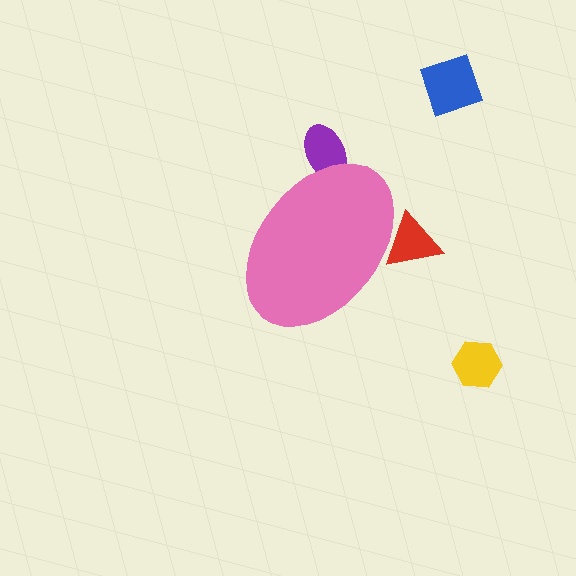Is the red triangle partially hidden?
Yes, the red triangle is partially hidden behind the pink ellipse.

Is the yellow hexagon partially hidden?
No, the yellow hexagon is fully visible.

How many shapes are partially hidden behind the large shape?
2 shapes are partially hidden.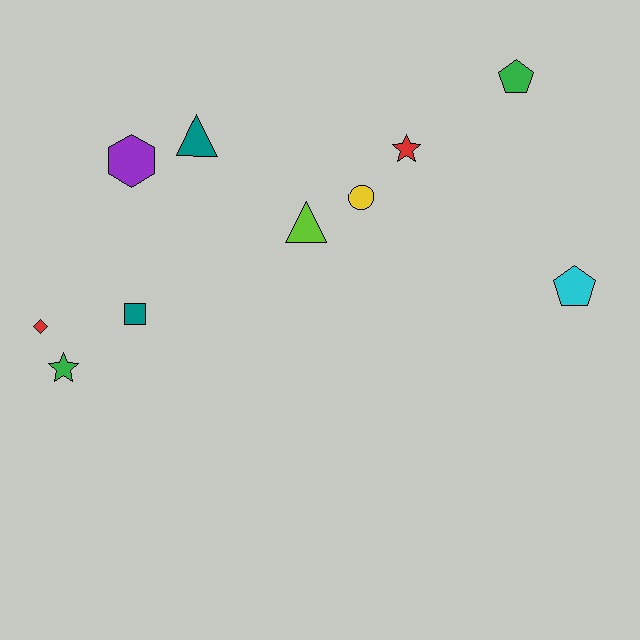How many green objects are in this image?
There are 2 green objects.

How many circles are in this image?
There is 1 circle.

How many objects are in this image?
There are 10 objects.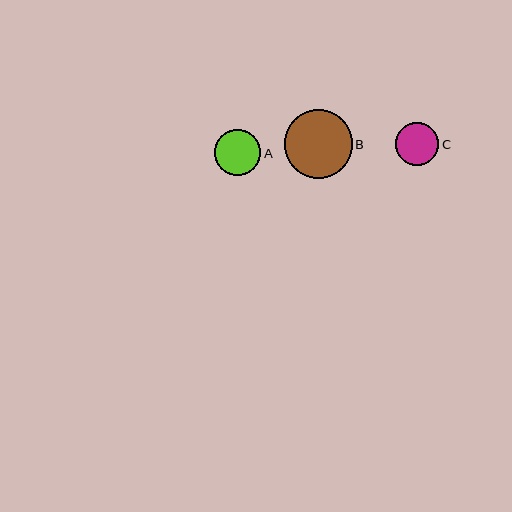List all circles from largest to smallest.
From largest to smallest: B, A, C.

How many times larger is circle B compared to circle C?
Circle B is approximately 1.6 times the size of circle C.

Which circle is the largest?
Circle B is the largest with a size of approximately 68 pixels.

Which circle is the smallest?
Circle C is the smallest with a size of approximately 43 pixels.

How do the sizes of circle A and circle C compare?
Circle A and circle C are approximately the same size.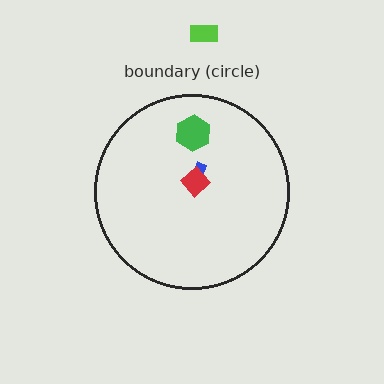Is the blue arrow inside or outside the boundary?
Inside.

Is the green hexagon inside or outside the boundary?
Inside.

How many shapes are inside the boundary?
3 inside, 1 outside.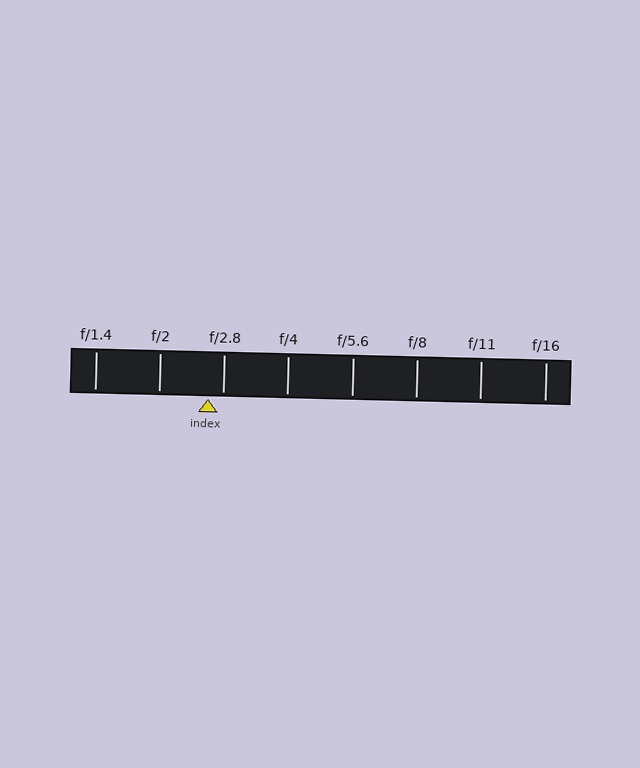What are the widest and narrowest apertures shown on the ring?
The widest aperture shown is f/1.4 and the narrowest is f/16.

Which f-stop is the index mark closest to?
The index mark is closest to f/2.8.